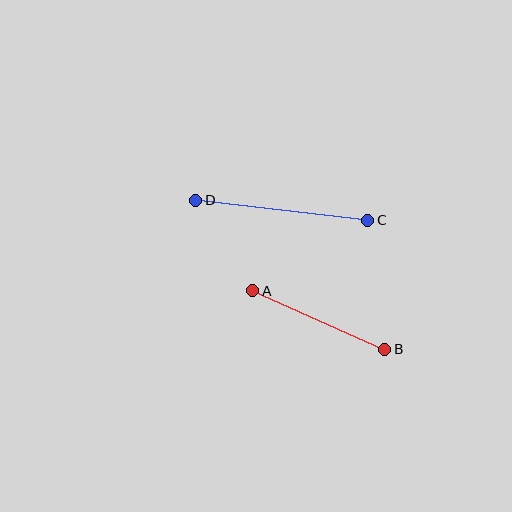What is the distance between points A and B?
The distance is approximately 144 pixels.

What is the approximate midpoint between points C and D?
The midpoint is at approximately (282, 210) pixels.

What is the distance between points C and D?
The distance is approximately 173 pixels.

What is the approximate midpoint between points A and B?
The midpoint is at approximately (319, 320) pixels.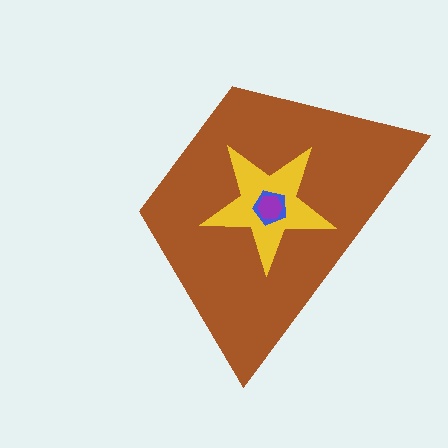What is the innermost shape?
The purple hexagon.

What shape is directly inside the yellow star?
The blue pentagon.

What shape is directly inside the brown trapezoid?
The yellow star.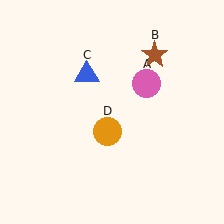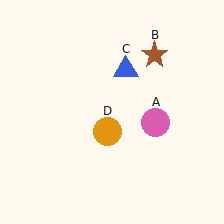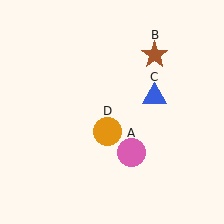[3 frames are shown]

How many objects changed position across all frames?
2 objects changed position: pink circle (object A), blue triangle (object C).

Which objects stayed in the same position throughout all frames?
Brown star (object B) and orange circle (object D) remained stationary.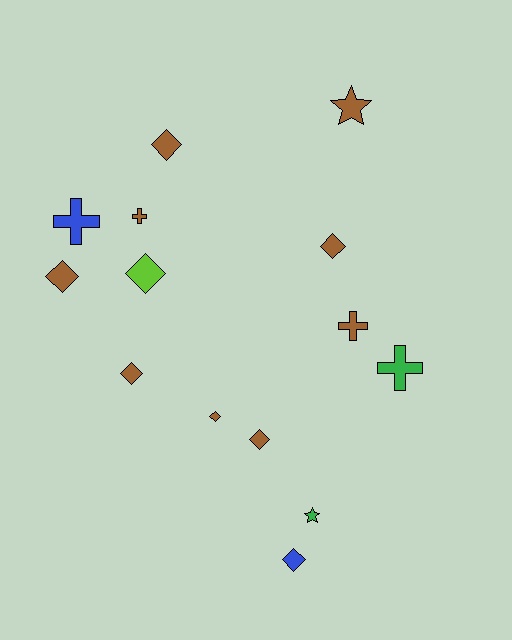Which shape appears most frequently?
Diamond, with 8 objects.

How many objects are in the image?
There are 14 objects.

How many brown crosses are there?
There are 2 brown crosses.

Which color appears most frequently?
Brown, with 9 objects.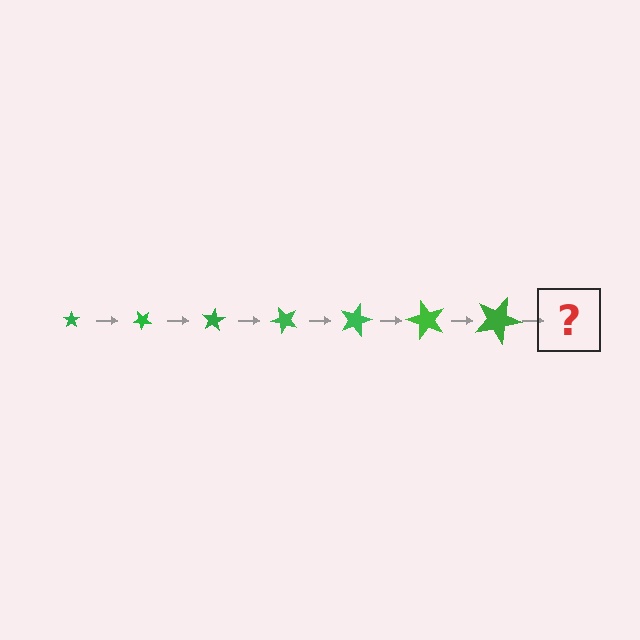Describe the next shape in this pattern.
It should be a star, larger than the previous one and rotated 280 degrees from the start.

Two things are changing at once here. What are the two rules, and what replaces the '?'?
The two rules are that the star grows larger each step and it rotates 40 degrees each step. The '?' should be a star, larger than the previous one and rotated 280 degrees from the start.